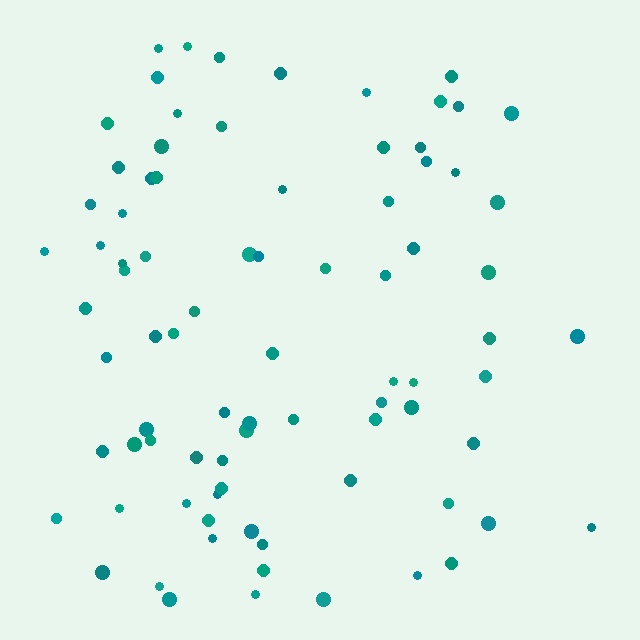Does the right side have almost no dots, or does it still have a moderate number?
Still a moderate number, just noticeably fewer than the left.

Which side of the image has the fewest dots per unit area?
The right.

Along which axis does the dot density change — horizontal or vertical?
Horizontal.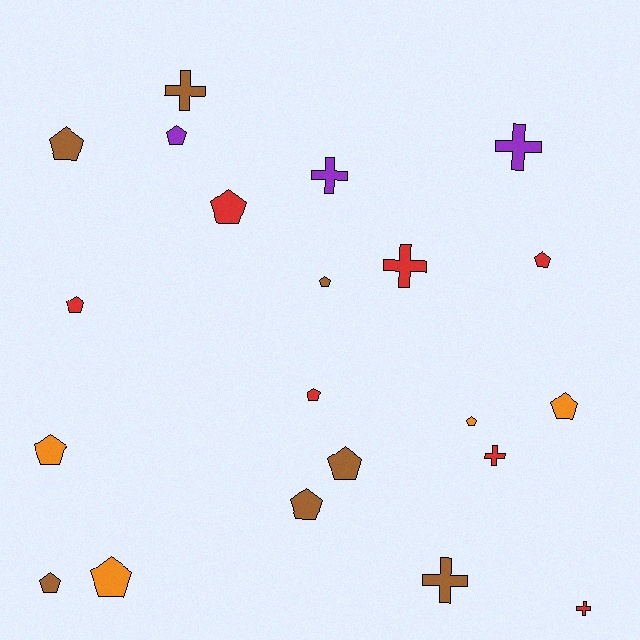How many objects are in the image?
There are 21 objects.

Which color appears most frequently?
Brown, with 7 objects.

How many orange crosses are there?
There are no orange crosses.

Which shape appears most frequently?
Pentagon, with 14 objects.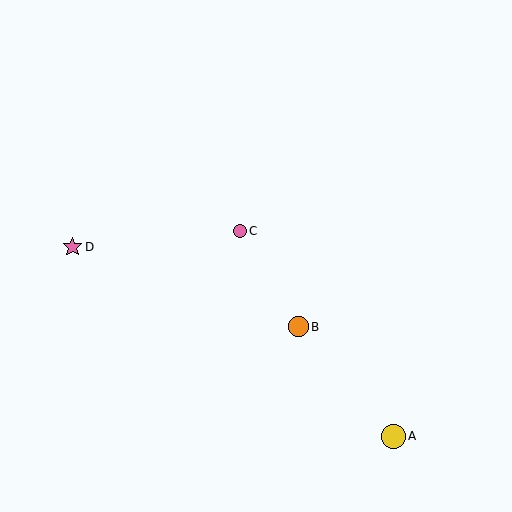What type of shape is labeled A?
Shape A is a yellow circle.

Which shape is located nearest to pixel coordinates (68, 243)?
The pink star (labeled D) at (72, 247) is nearest to that location.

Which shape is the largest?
The yellow circle (labeled A) is the largest.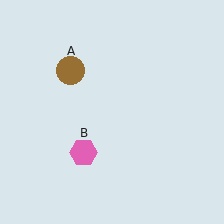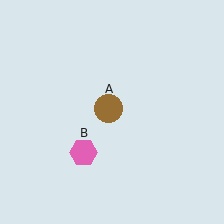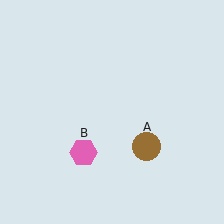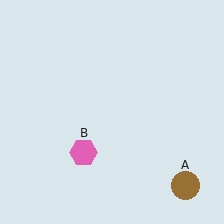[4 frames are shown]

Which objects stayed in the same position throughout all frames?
Pink hexagon (object B) remained stationary.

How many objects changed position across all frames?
1 object changed position: brown circle (object A).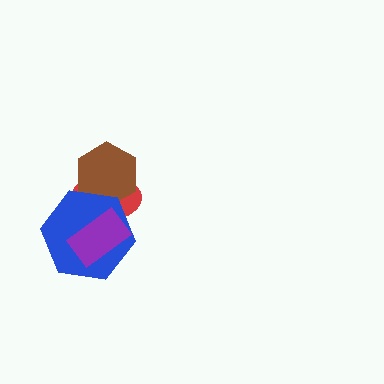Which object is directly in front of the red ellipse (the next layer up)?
The brown hexagon is directly in front of the red ellipse.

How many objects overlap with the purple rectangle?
2 objects overlap with the purple rectangle.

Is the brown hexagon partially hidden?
Yes, it is partially covered by another shape.